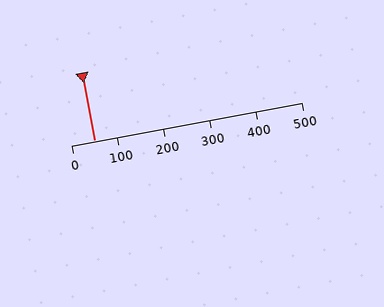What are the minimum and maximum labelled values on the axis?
The axis runs from 0 to 500.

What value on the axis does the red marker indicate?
The marker indicates approximately 50.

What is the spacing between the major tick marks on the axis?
The major ticks are spaced 100 apart.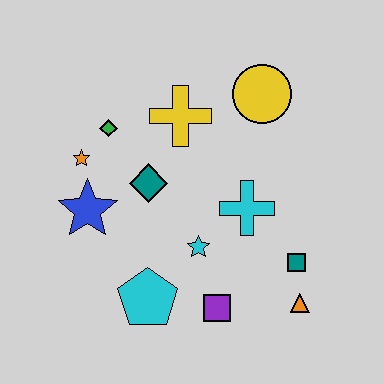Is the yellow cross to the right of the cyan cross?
No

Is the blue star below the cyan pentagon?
No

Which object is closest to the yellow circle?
The yellow cross is closest to the yellow circle.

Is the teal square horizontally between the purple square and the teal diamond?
No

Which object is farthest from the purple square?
The yellow circle is farthest from the purple square.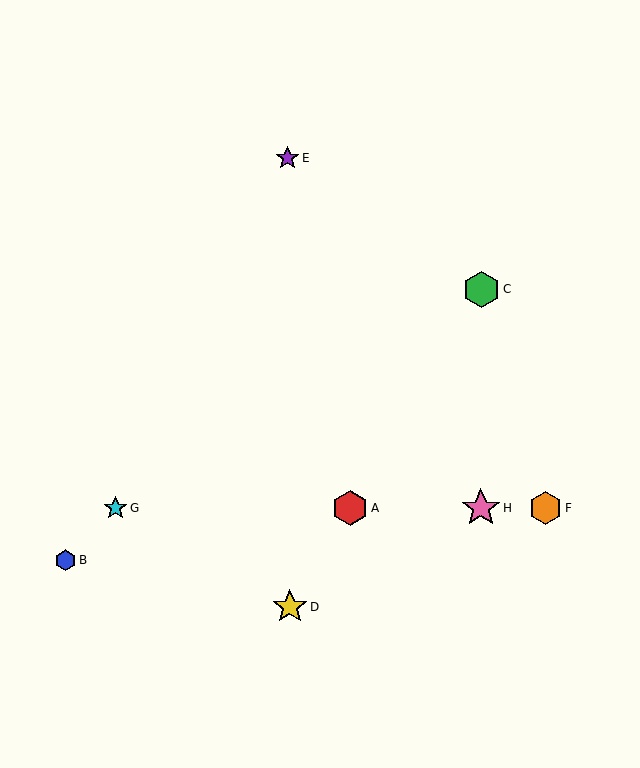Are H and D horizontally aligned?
No, H is at y≈508 and D is at y≈607.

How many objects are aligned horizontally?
4 objects (A, F, G, H) are aligned horizontally.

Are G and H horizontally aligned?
Yes, both are at y≈508.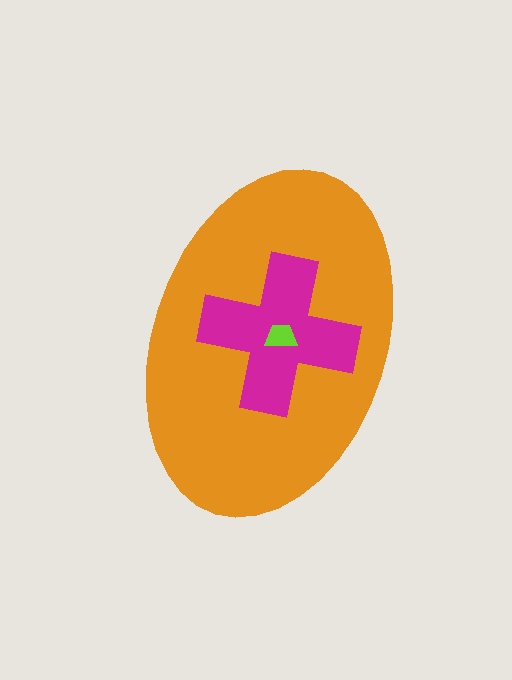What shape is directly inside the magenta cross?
The lime trapezoid.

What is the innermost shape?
The lime trapezoid.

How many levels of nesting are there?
3.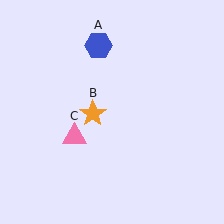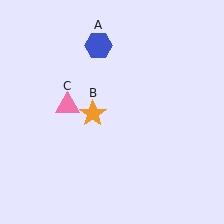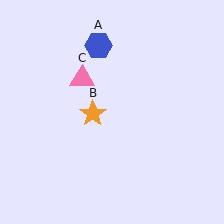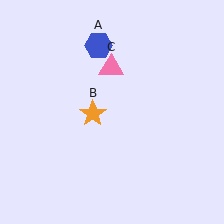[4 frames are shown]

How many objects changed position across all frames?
1 object changed position: pink triangle (object C).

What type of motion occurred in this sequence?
The pink triangle (object C) rotated clockwise around the center of the scene.